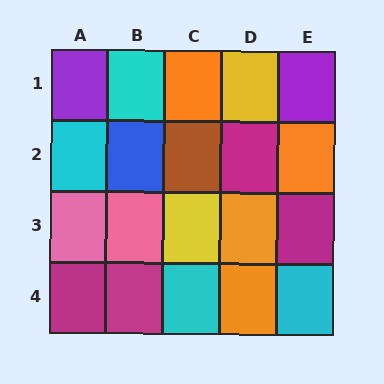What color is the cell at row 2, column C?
Brown.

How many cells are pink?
2 cells are pink.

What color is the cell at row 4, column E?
Cyan.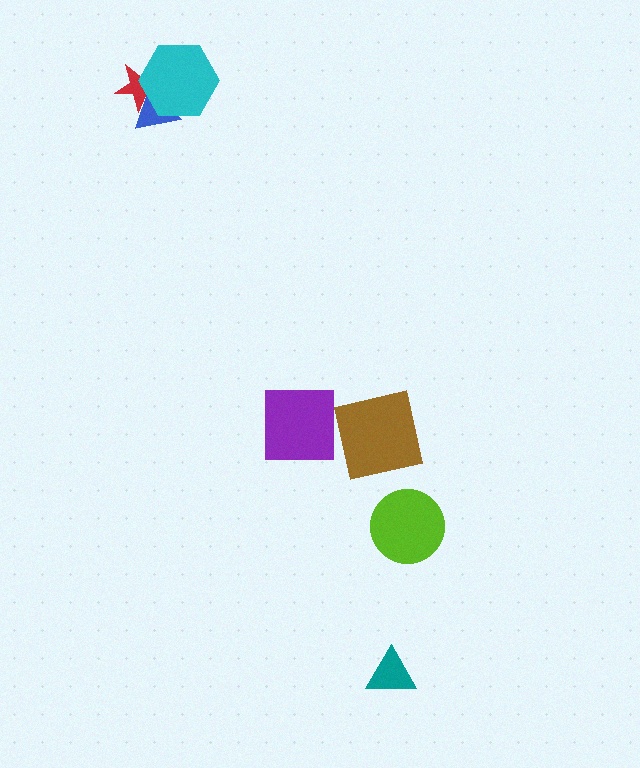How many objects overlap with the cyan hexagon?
2 objects overlap with the cyan hexagon.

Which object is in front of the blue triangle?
The cyan hexagon is in front of the blue triangle.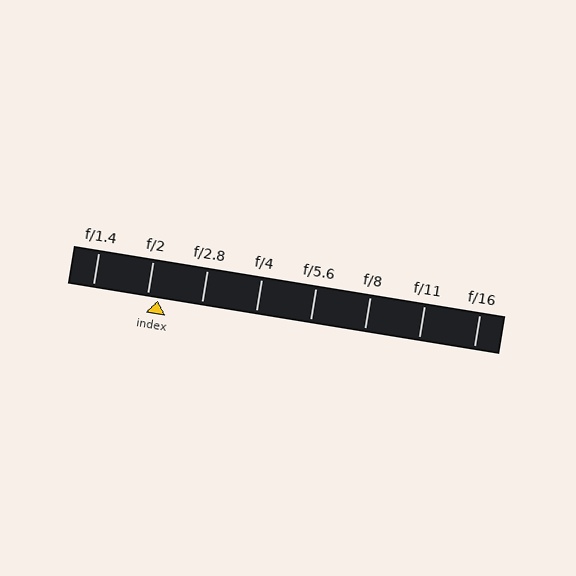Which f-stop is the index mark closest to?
The index mark is closest to f/2.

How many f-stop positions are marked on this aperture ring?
There are 8 f-stop positions marked.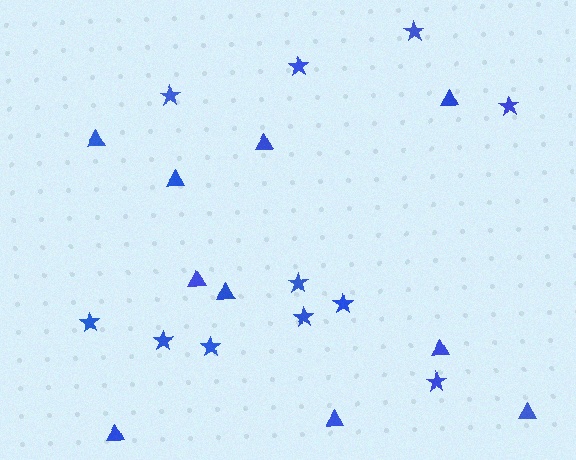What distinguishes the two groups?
There are 2 groups: one group of triangles (10) and one group of stars (11).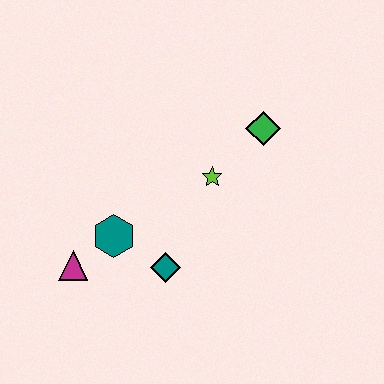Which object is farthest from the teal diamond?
The green diamond is farthest from the teal diamond.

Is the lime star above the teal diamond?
Yes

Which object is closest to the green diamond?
The lime star is closest to the green diamond.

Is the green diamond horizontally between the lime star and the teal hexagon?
No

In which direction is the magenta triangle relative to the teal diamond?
The magenta triangle is to the left of the teal diamond.